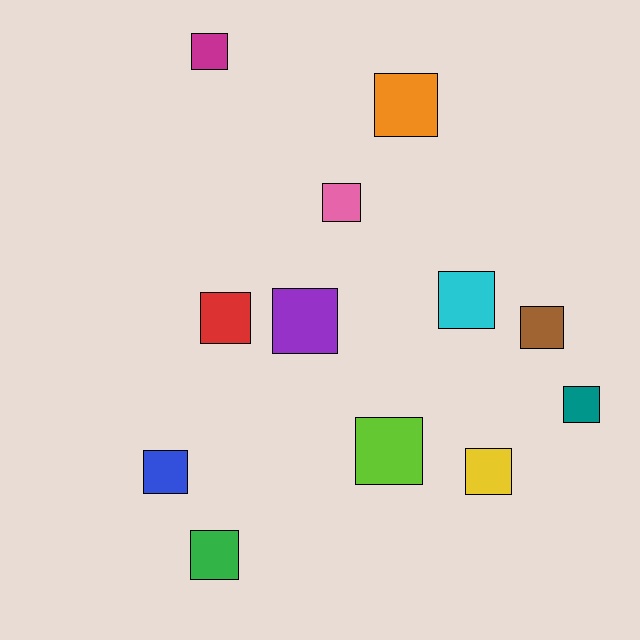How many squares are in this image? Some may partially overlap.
There are 12 squares.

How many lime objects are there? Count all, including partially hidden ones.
There is 1 lime object.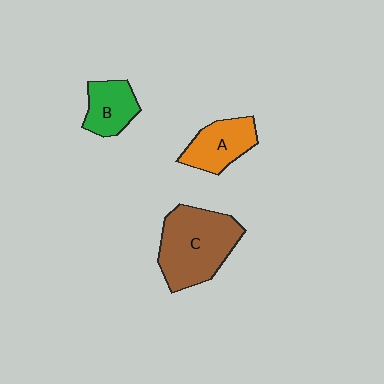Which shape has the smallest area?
Shape B (green).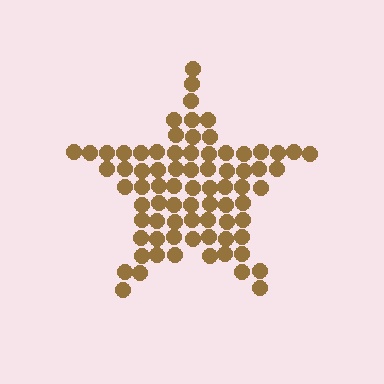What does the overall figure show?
The overall figure shows a star.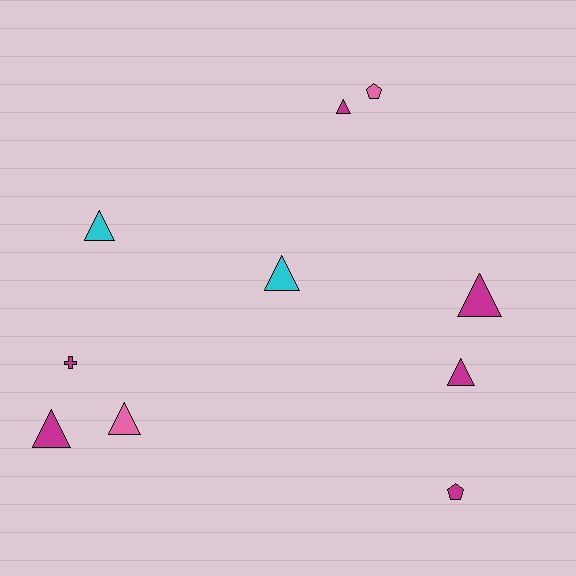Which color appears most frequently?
Magenta, with 6 objects.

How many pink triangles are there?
There is 1 pink triangle.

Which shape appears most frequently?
Triangle, with 7 objects.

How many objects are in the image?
There are 10 objects.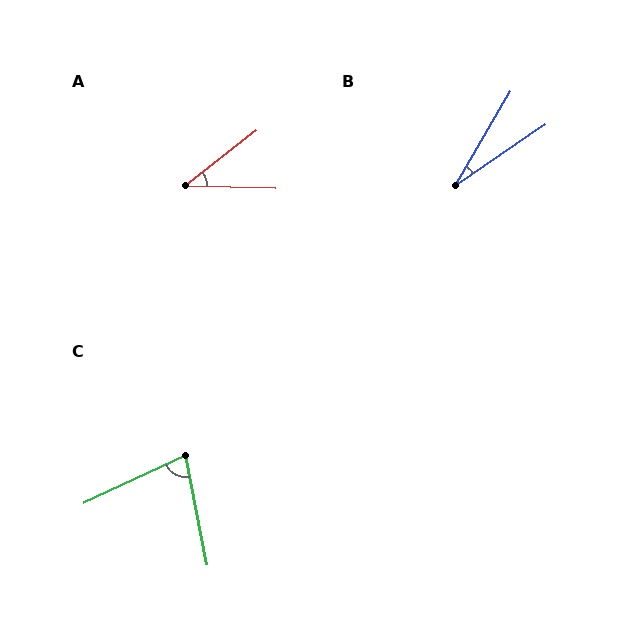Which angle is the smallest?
B, at approximately 25 degrees.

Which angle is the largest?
C, at approximately 76 degrees.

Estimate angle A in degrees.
Approximately 39 degrees.